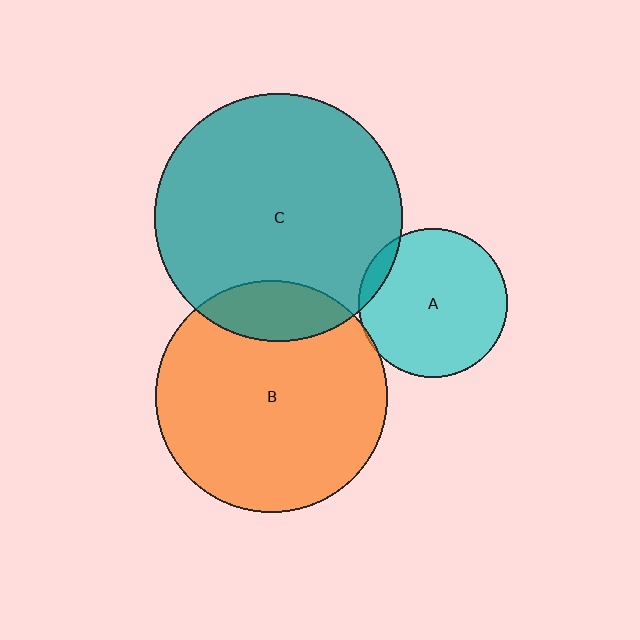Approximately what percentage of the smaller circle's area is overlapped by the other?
Approximately 5%.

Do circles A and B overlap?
Yes.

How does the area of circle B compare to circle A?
Approximately 2.4 times.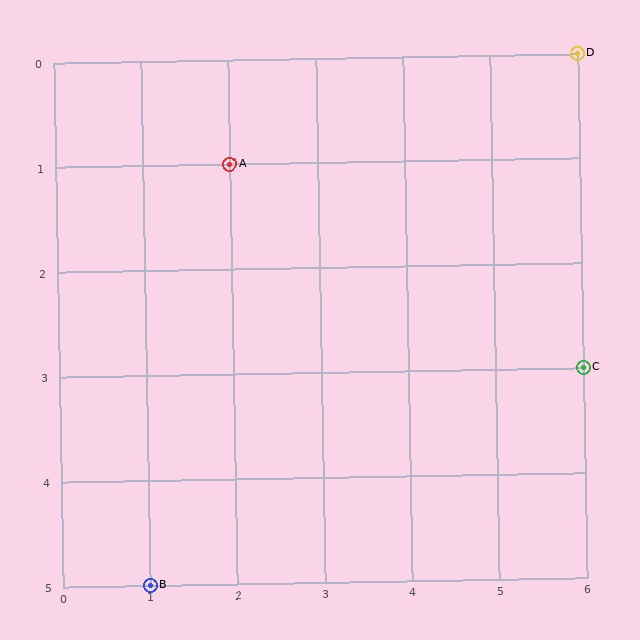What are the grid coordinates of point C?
Point C is at grid coordinates (6, 3).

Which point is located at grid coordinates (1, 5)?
Point B is at (1, 5).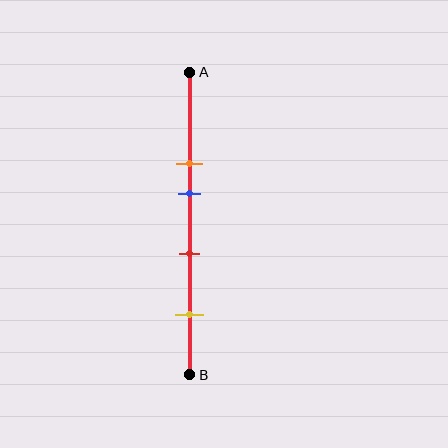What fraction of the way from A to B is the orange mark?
The orange mark is approximately 30% (0.3) of the way from A to B.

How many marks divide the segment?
There are 4 marks dividing the segment.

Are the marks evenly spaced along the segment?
No, the marks are not evenly spaced.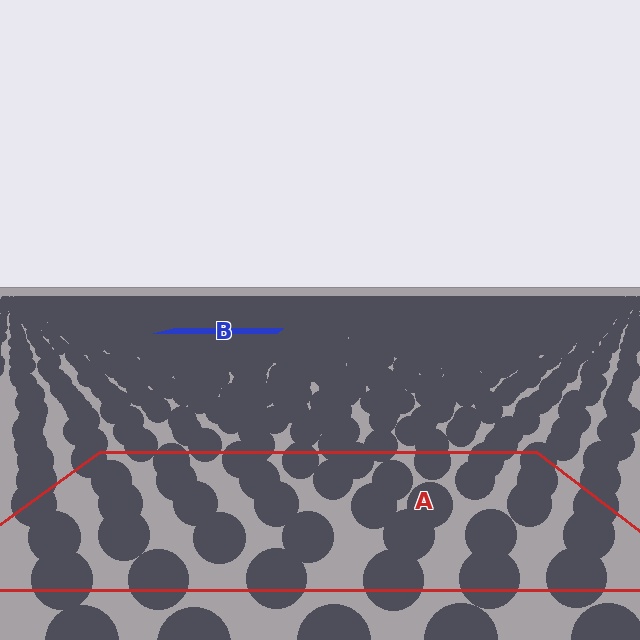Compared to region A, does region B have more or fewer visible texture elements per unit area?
Region B has more texture elements per unit area — they are packed more densely because it is farther away.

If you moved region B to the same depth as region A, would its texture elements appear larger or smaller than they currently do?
They would appear larger. At a closer depth, the same texture elements are projected at a bigger on-screen size.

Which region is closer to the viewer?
Region A is closer. The texture elements there are larger and more spread out.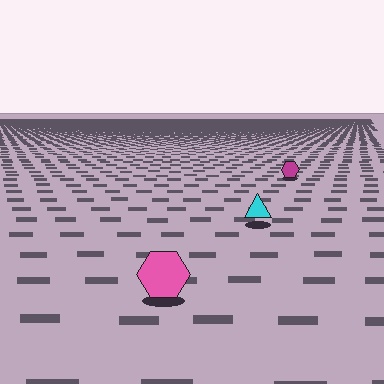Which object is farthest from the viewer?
The magenta hexagon is farthest from the viewer. It appears smaller and the ground texture around it is denser.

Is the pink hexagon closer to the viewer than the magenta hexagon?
Yes. The pink hexagon is closer — you can tell from the texture gradient: the ground texture is coarser near it.